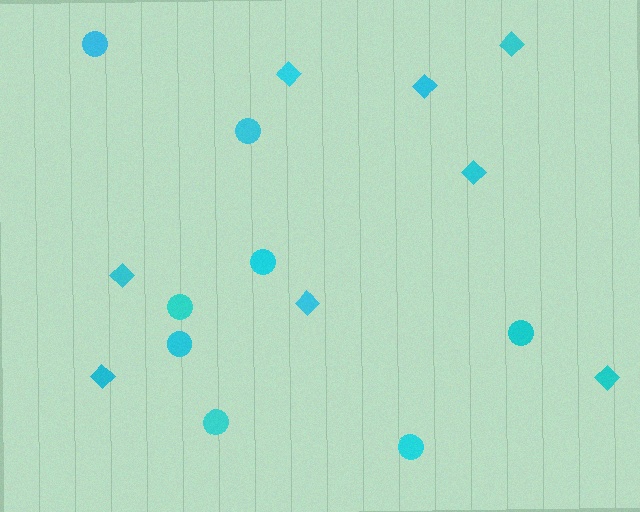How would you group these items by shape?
There are 2 groups: one group of diamonds (8) and one group of circles (8).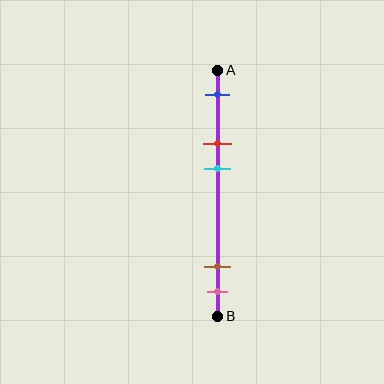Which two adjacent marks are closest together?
The brown and pink marks are the closest adjacent pair.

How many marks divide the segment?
There are 5 marks dividing the segment.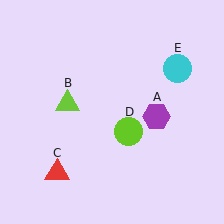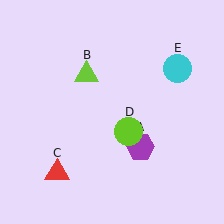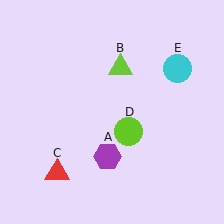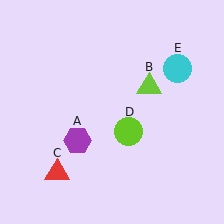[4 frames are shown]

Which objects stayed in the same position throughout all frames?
Red triangle (object C) and lime circle (object D) and cyan circle (object E) remained stationary.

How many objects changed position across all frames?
2 objects changed position: purple hexagon (object A), lime triangle (object B).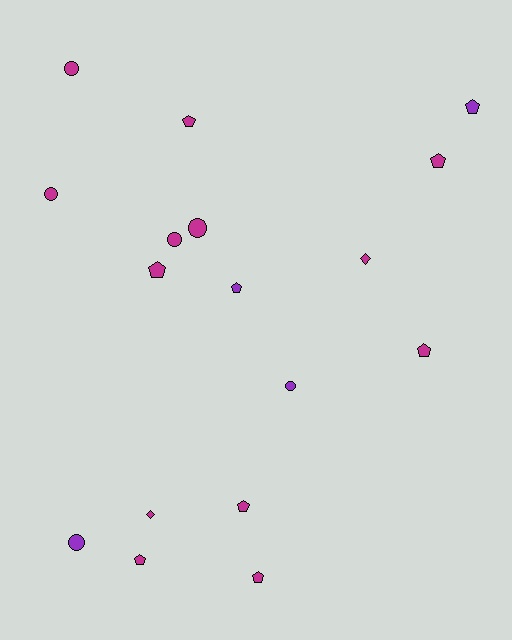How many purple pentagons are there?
There are 2 purple pentagons.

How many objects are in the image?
There are 17 objects.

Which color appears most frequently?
Magenta, with 13 objects.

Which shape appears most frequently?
Pentagon, with 9 objects.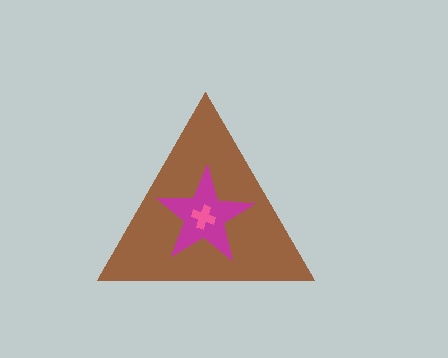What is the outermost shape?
The brown triangle.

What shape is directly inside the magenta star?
The pink cross.